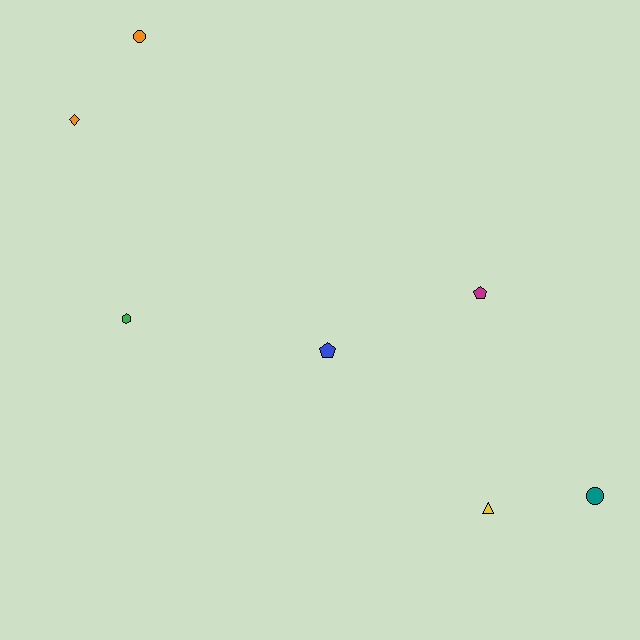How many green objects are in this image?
There is 1 green object.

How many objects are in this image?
There are 7 objects.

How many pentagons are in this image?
There are 2 pentagons.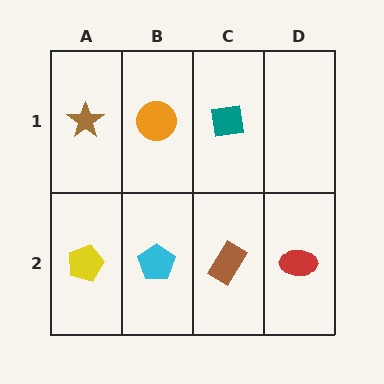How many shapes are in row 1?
3 shapes.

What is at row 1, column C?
A teal square.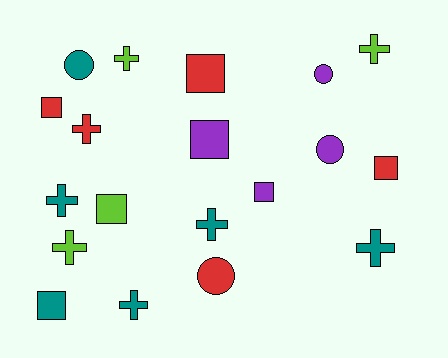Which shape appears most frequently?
Cross, with 8 objects.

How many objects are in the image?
There are 19 objects.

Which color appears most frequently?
Teal, with 6 objects.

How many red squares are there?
There are 3 red squares.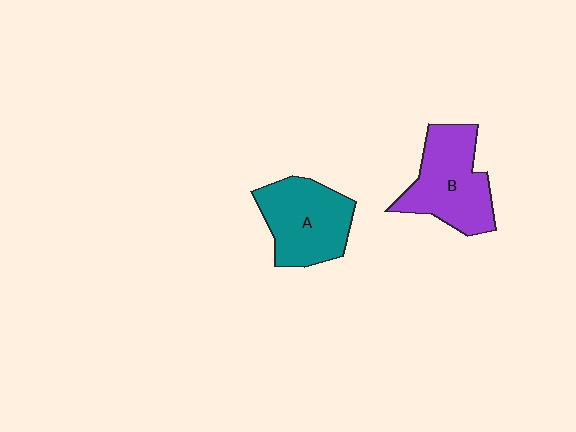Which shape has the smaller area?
Shape A (teal).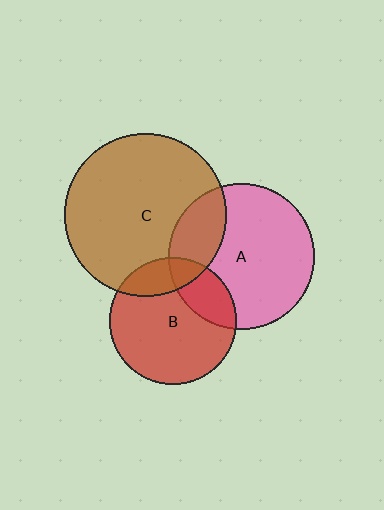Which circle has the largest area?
Circle C (brown).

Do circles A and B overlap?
Yes.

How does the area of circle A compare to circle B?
Approximately 1.3 times.